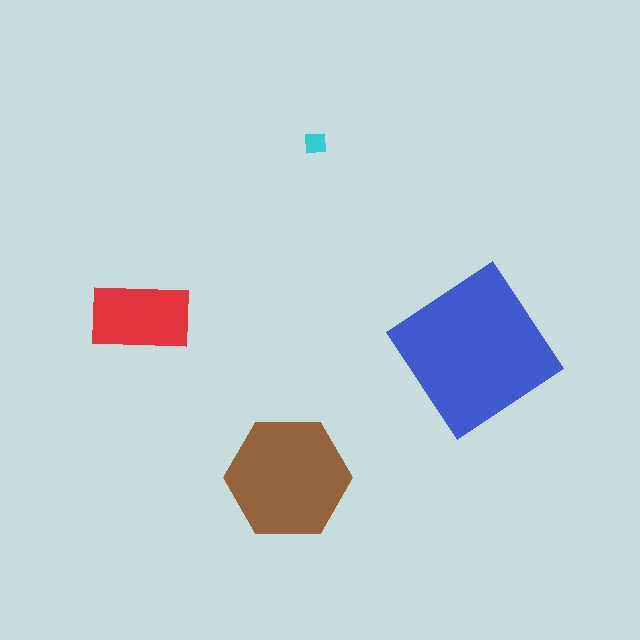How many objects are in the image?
There are 4 objects in the image.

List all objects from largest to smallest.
The blue diamond, the brown hexagon, the red rectangle, the cyan square.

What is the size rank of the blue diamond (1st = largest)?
1st.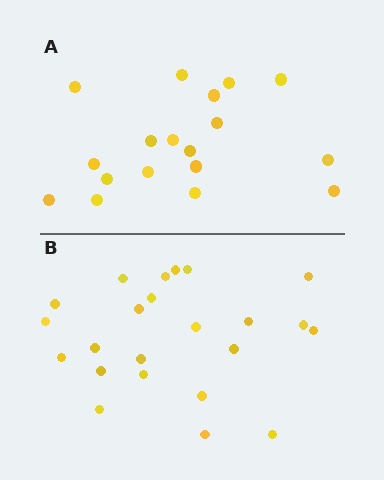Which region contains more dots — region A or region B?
Region B (the bottom region) has more dots.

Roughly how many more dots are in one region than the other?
Region B has about 5 more dots than region A.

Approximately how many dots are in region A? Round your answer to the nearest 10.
About 20 dots. (The exact count is 18, which rounds to 20.)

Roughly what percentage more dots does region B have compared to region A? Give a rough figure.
About 30% more.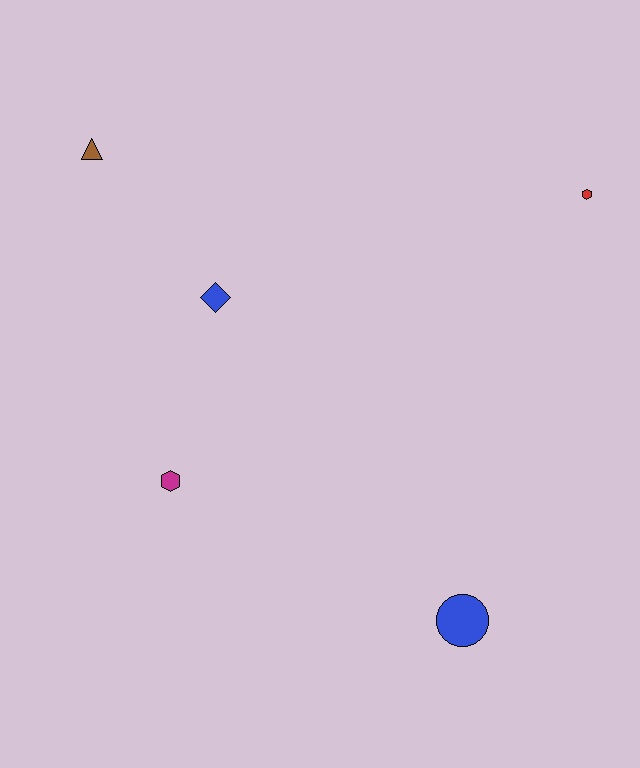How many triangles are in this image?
There is 1 triangle.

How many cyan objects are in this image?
There are no cyan objects.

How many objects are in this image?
There are 5 objects.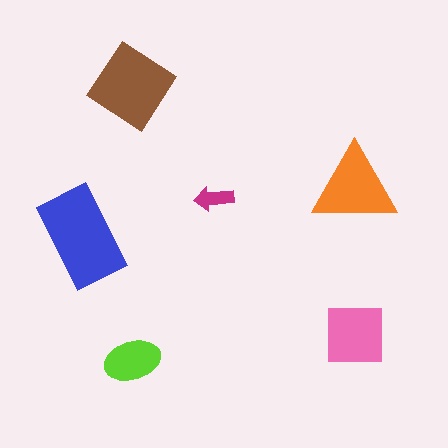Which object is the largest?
The blue rectangle.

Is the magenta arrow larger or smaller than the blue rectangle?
Smaller.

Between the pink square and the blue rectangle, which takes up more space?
The blue rectangle.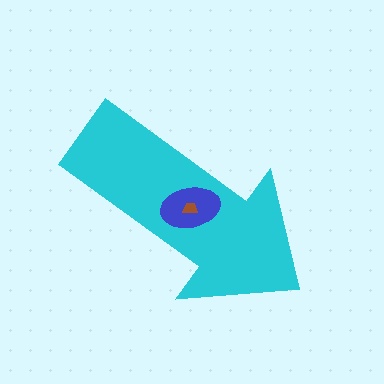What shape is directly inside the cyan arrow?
The blue ellipse.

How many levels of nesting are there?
3.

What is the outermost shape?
The cyan arrow.